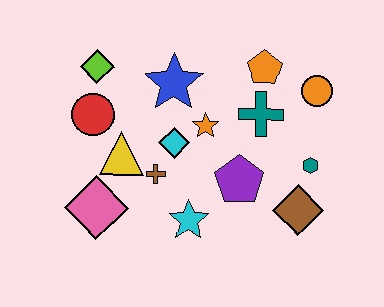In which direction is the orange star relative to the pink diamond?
The orange star is to the right of the pink diamond.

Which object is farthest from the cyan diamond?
The orange circle is farthest from the cyan diamond.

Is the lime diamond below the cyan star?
No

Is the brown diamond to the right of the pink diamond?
Yes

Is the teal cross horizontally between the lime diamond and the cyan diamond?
No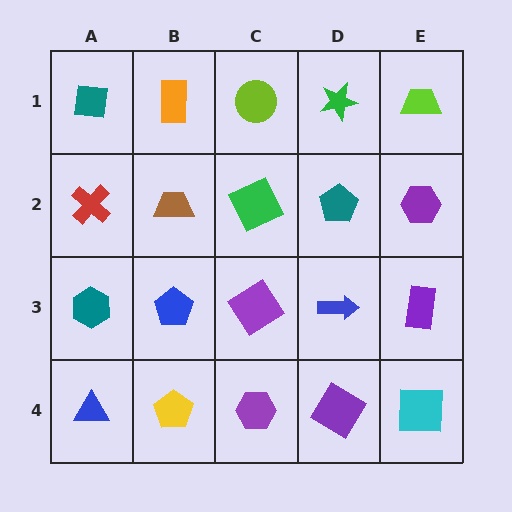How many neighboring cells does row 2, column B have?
4.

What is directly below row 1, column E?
A purple hexagon.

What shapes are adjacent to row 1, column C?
A green square (row 2, column C), an orange rectangle (row 1, column B), a green star (row 1, column D).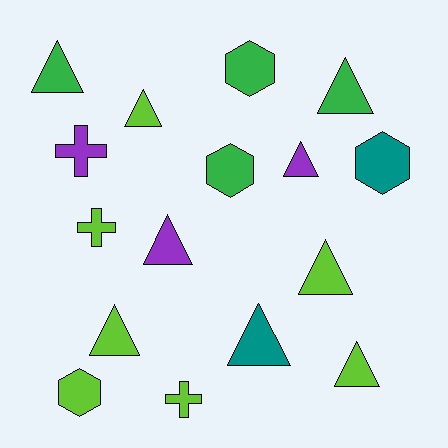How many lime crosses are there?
There are 2 lime crosses.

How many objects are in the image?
There are 16 objects.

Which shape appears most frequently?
Triangle, with 9 objects.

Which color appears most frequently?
Lime, with 7 objects.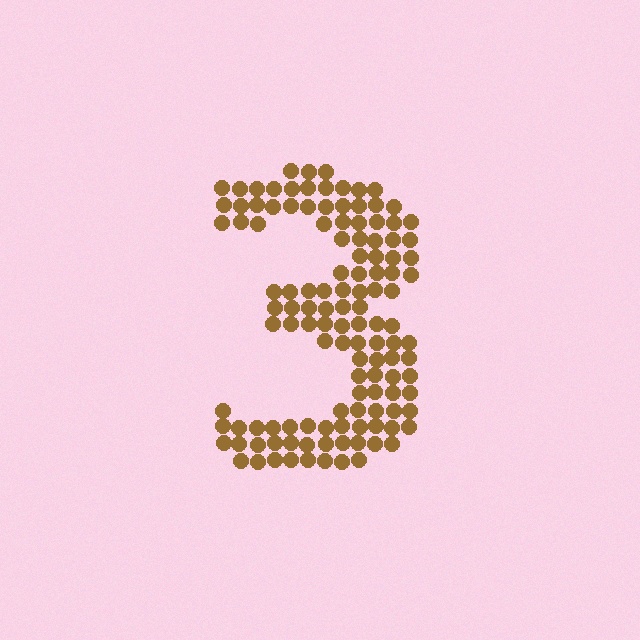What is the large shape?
The large shape is the digit 3.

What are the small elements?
The small elements are circles.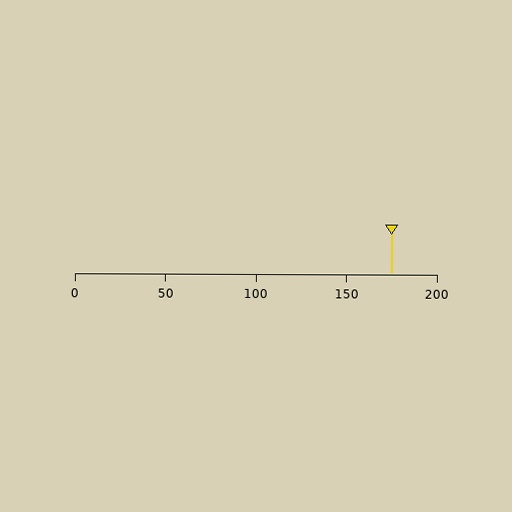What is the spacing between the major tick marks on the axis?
The major ticks are spaced 50 apart.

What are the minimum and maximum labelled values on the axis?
The axis runs from 0 to 200.